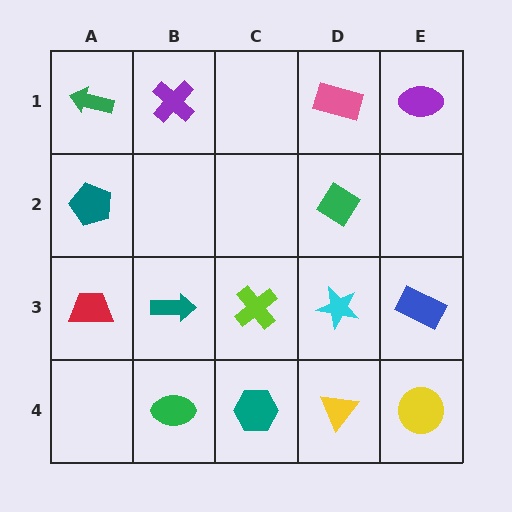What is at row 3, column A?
A red trapezoid.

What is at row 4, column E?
A yellow circle.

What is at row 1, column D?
A pink rectangle.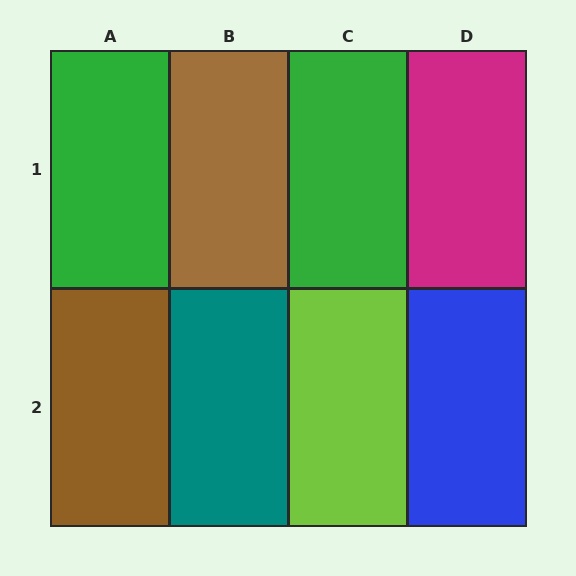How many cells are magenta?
1 cell is magenta.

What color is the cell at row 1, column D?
Magenta.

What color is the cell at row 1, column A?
Green.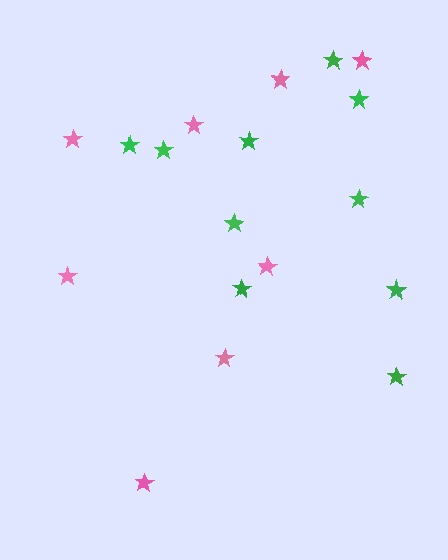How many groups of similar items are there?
There are 2 groups: one group of pink stars (8) and one group of green stars (10).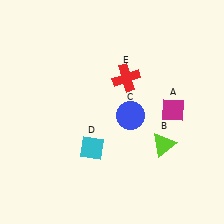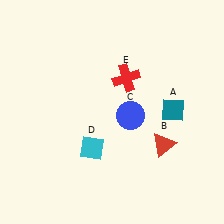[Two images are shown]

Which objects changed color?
A changed from magenta to teal. B changed from lime to red.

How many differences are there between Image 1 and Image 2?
There are 2 differences between the two images.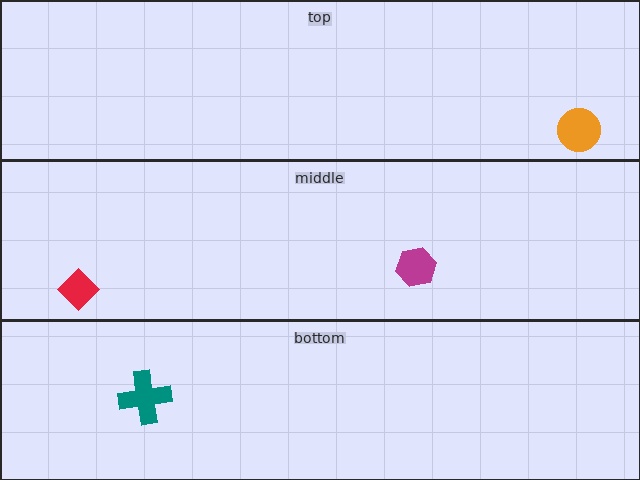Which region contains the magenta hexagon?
The middle region.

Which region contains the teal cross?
The bottom region.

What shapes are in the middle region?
The red diamond, the magenta hexagon.